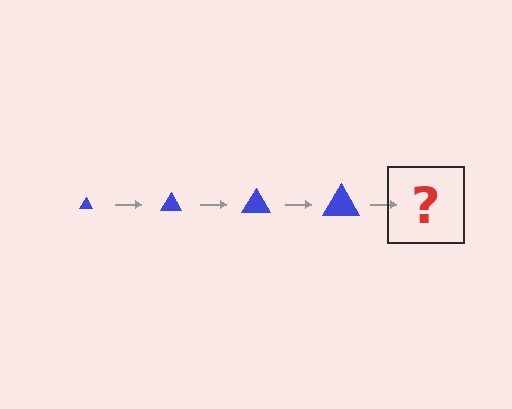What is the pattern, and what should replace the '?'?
The pattern is that the triangle gets progressively larger each step. The '?' should be a blue triangle, larger than the previous one.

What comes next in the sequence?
The next element should be a blue triangle, larger than the previous one.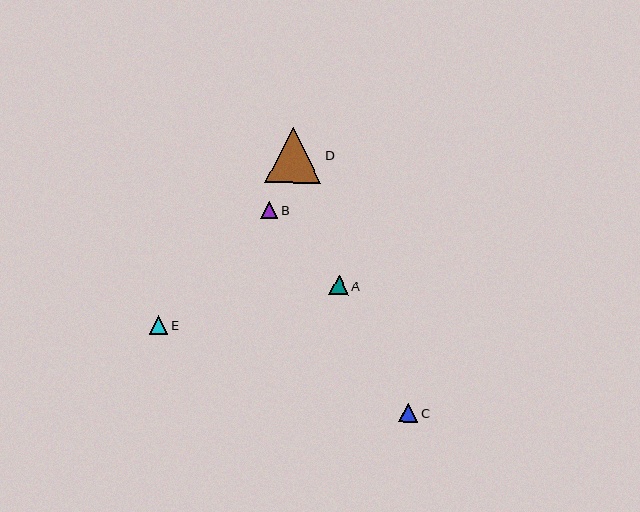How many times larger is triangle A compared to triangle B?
Triangle A is approximately 1.1 times the size of triangle B.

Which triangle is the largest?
Triangle D is the largest with a size of approximately 56 pixels.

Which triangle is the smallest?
Triangle B is the smallest with a size of approximately 17 pixels.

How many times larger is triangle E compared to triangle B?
Triangle E is approximately 1.1 times the size of triangle B.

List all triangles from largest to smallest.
From largest to smallest: D, A, C, E, B.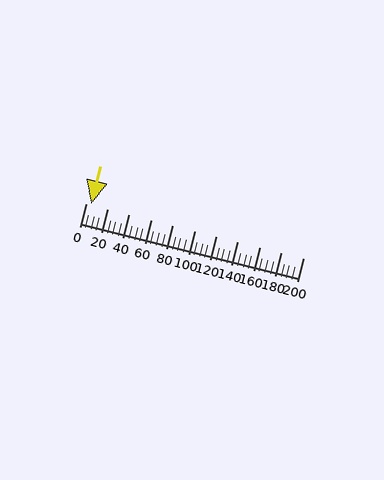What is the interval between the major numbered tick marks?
The major tick marks are spaced 20 units apart.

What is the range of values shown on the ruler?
The ruler shows values from 0 to 200.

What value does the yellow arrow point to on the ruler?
The yellow arrow points to approximately 5.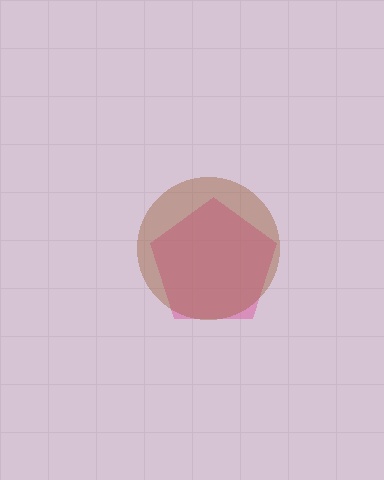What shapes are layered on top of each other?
The layered shapes are: a pink pentagon, a brown circle.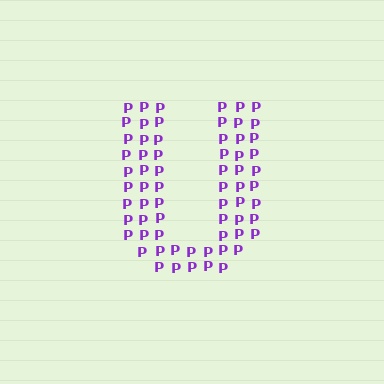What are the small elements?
The small elements are letter P's.